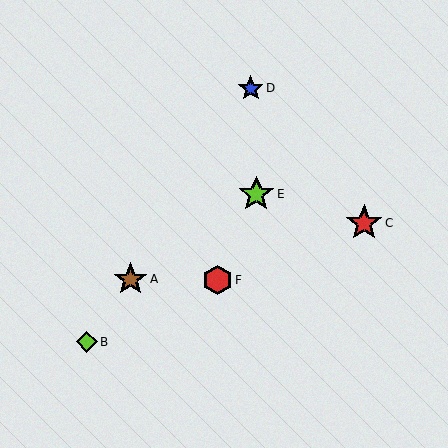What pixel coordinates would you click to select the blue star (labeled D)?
Click at (251, 88) to select the blue star D.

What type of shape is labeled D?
Shape D is a blue star.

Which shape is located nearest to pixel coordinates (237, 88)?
The blue star (labeled D) at (251, 88) is nearest to that location.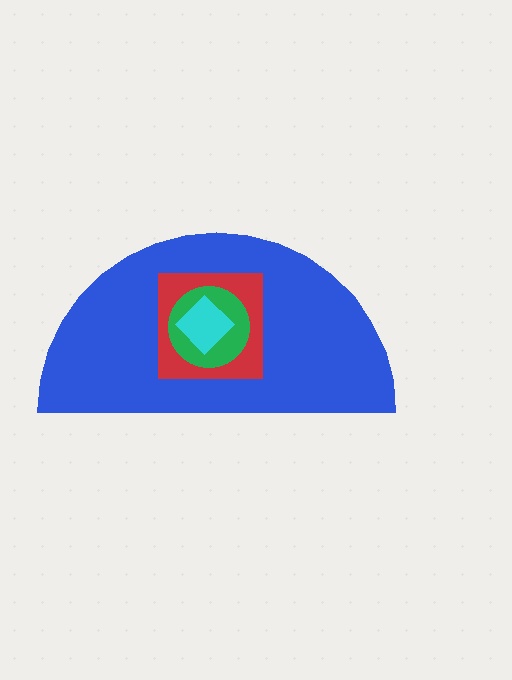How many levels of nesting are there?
4.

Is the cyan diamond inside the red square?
Yes.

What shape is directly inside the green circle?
The cyan diamond.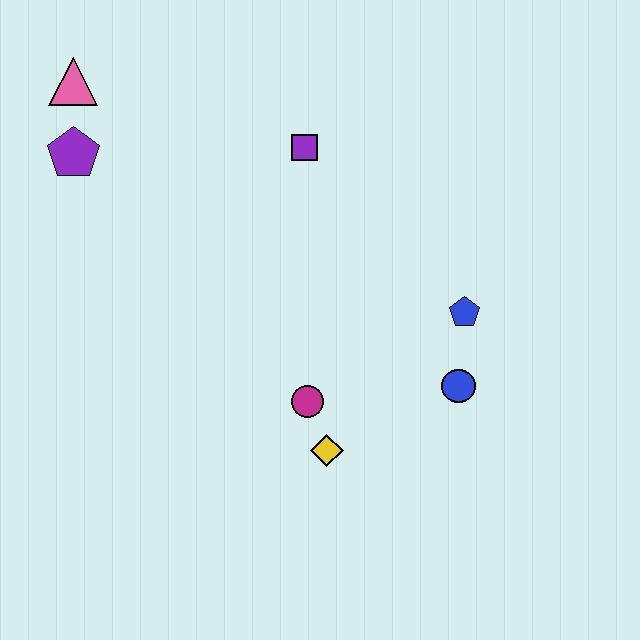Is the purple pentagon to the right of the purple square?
No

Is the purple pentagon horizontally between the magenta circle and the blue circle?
No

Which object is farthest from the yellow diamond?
The pink triangle is farthest from the yellow diamond.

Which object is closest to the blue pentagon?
The blue circle is closest to the blue pentagon.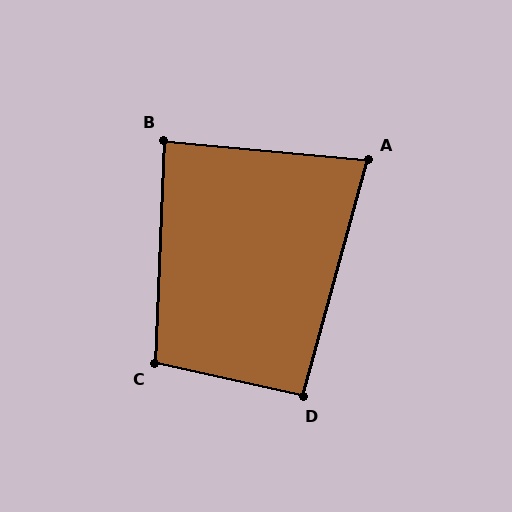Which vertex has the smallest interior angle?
A, at approximately 80 degrees.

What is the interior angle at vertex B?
Approximately 87 degrees (approximately right).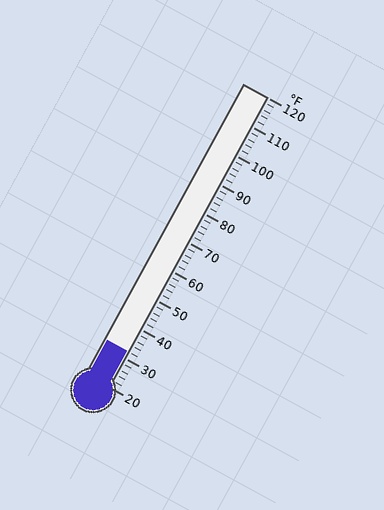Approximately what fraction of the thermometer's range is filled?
The thermometer is filled to approximately 10% of its range.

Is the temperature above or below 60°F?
The temperature is below 60°F.